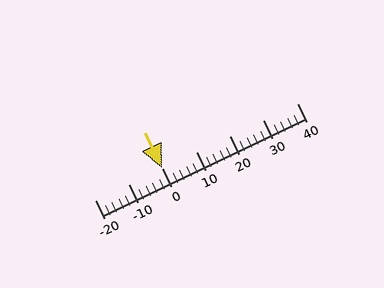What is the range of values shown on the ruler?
The ruler shows values from -20 to 40.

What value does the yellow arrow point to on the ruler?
The yellow arrow points to approximately 0.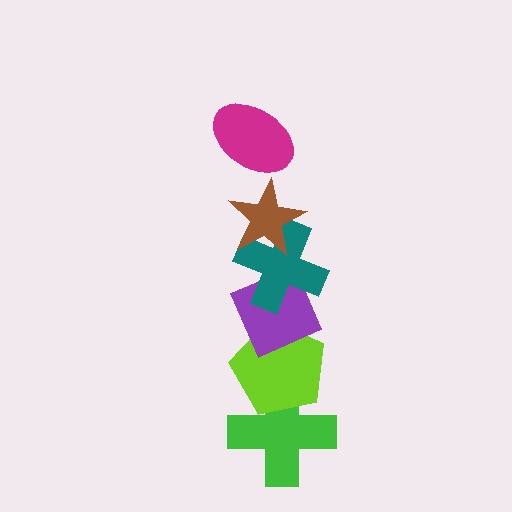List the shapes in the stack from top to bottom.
From top to bottom: the magenta ellipse, the brown star, the teal cross, the purple diamond, the lime pentagon, the green cross.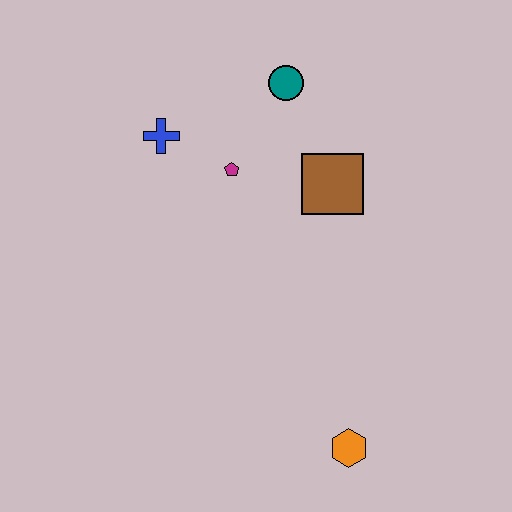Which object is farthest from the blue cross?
The orange hexagon is farthest from the blue cross.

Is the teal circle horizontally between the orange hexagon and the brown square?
No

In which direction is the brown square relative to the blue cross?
The brown square is to the right of the blue cross.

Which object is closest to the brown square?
The magenta pentagon is closest to the brown square.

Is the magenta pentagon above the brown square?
Yes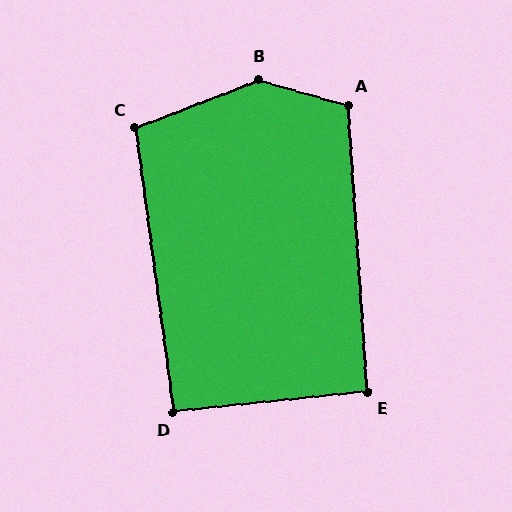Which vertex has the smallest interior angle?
E, at approximately 92 degrees.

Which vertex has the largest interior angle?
B, at approximately 142 degrees.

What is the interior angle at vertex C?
Approximately 104 degrees (obtuse).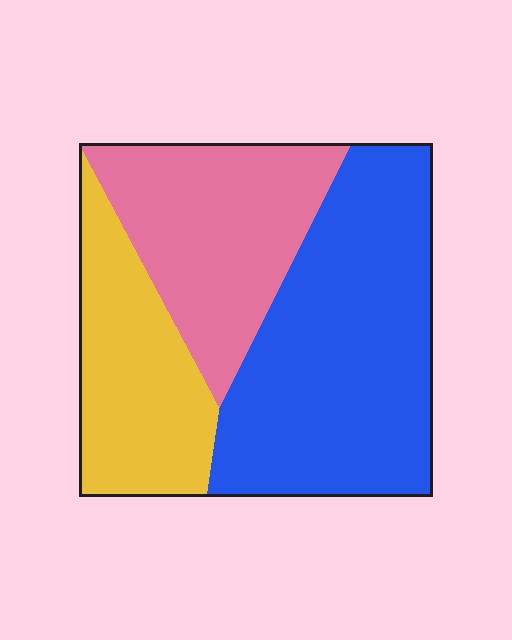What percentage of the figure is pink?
Pink covers around 30% of the figure.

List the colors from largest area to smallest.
From largest to smallest: blue, pink, yellow.